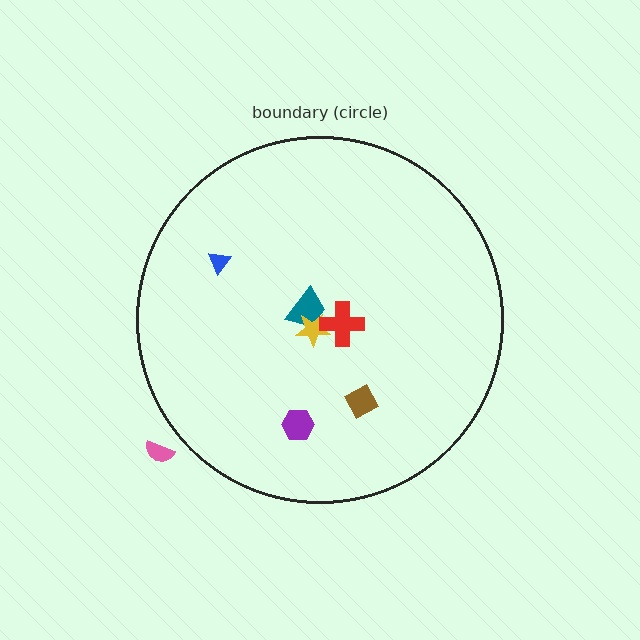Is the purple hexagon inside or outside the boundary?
Inside.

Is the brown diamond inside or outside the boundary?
Inside.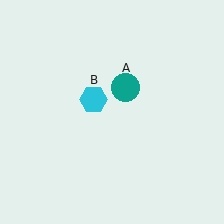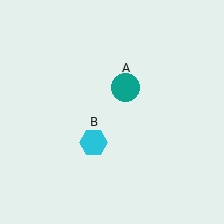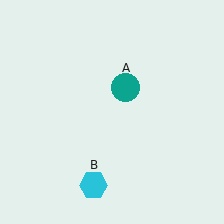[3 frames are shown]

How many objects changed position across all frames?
1 object changed position: cyan hexagon (object B).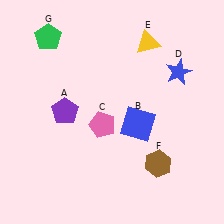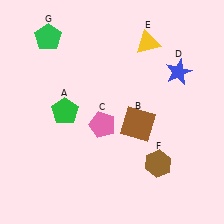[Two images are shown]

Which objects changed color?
A changed from purple to green. B changed from blue to brown.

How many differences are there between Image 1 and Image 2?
There are 2 differences between the two images.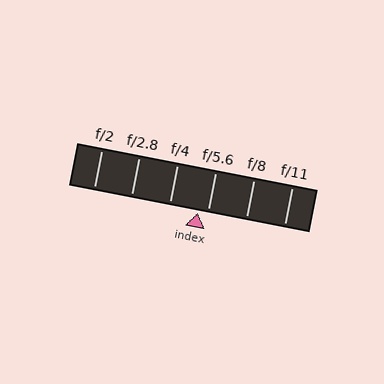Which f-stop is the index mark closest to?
The index mark is closest to f/5.6.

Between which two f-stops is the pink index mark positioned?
The index mark is between f/4 and f/5.6.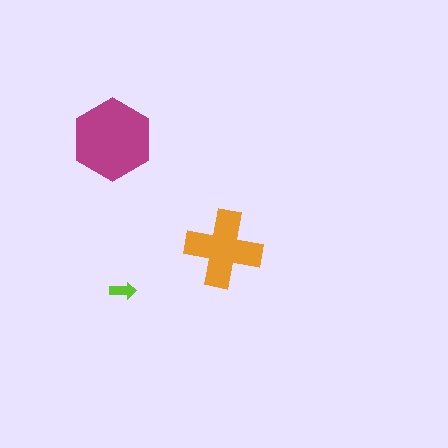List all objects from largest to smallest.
The magenta hexagon, the orange cross, the lime arrow.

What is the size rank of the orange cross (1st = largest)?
2nd.